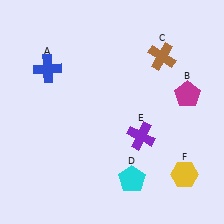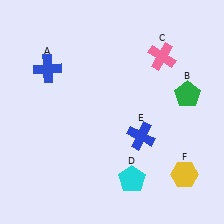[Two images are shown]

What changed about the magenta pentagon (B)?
In Image 1, B is magenta. In Image 2, it changed to green.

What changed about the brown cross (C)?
In Image 1, C is brown. In Image 2, it changed to pink.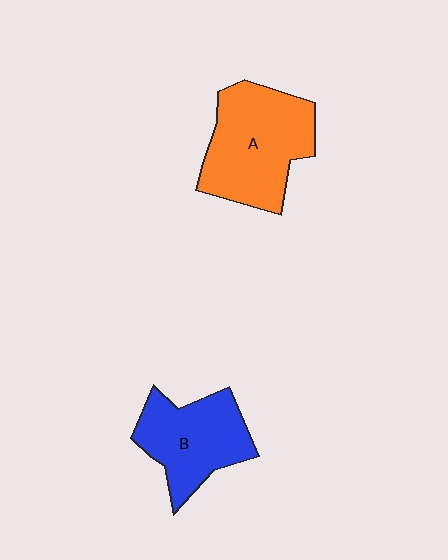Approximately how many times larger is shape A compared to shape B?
Approximately 1.3 times.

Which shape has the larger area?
Shape A (orange).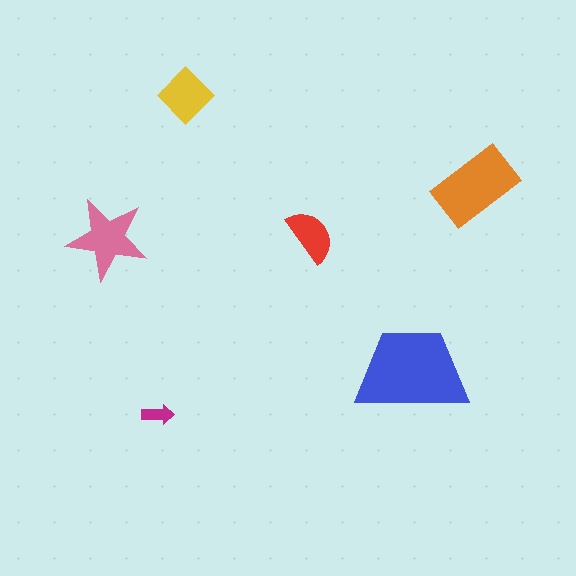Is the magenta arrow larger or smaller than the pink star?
Smaller.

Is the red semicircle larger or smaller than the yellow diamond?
Smaller.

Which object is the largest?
The blue trapezoid.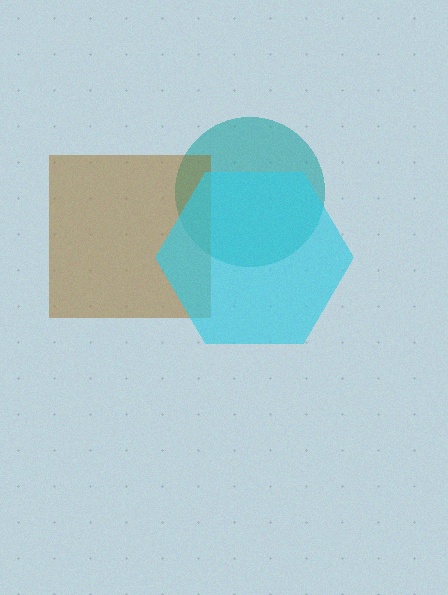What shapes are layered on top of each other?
The layered shapes are: a teal circle, a brown square, a cyan hexagon.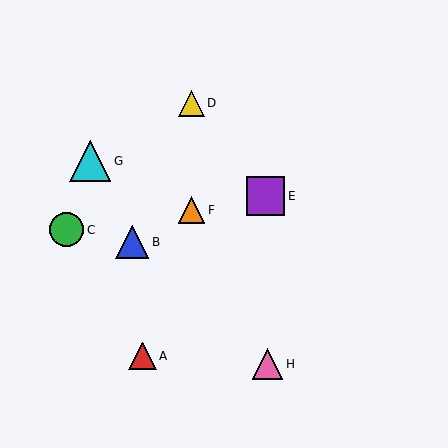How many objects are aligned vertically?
2 objects (D, F) are aligned vertically.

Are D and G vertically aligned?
No, D is at x≈191 and G is at x≈90.